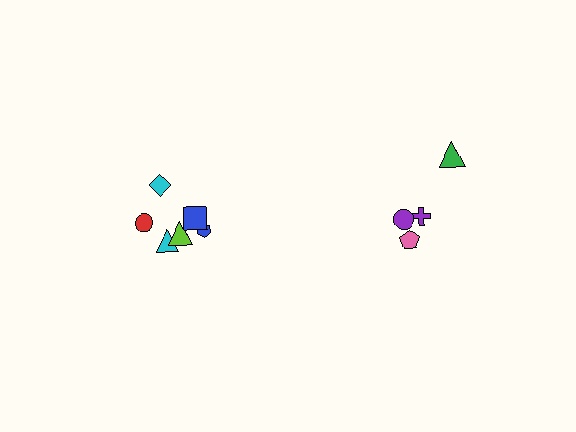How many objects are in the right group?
There are 4 objects.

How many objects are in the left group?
There are 6 objects.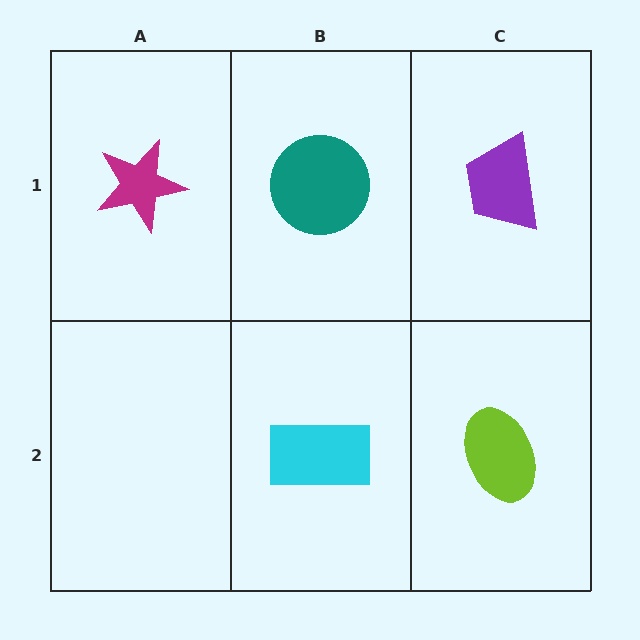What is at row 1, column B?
A teal circle.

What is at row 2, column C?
A lime ellipse.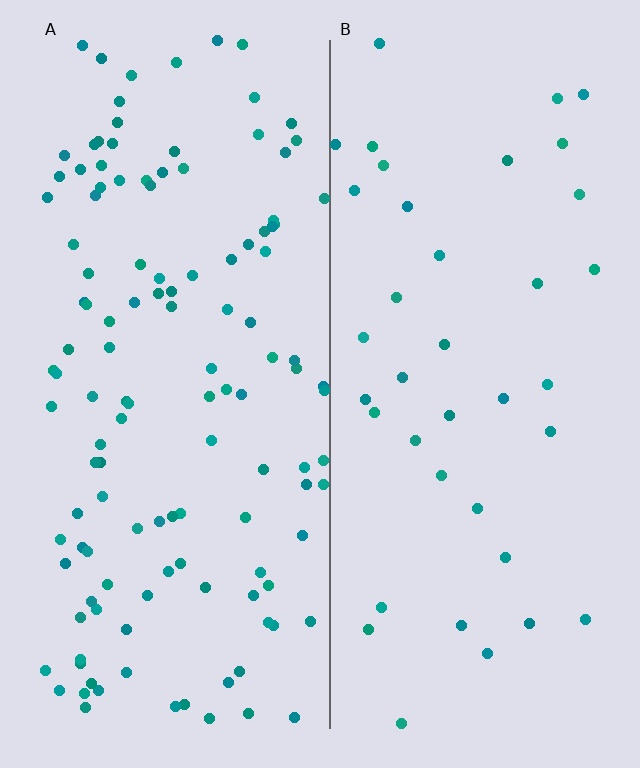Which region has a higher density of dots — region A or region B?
A (the left).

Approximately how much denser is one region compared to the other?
Approximately 3.2× — region A over region B.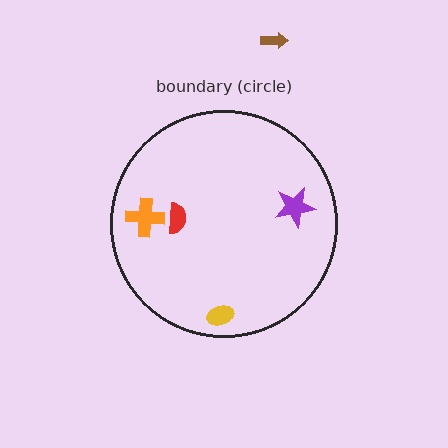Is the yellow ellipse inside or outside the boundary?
Inside.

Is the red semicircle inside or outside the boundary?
Inside.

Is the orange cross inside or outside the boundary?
Inside.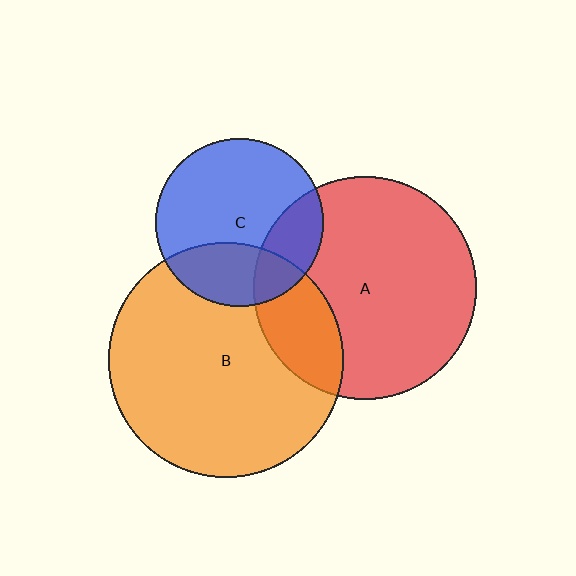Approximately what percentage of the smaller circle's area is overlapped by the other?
Approximately 20%.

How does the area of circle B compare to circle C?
Approximately 2.0 times.